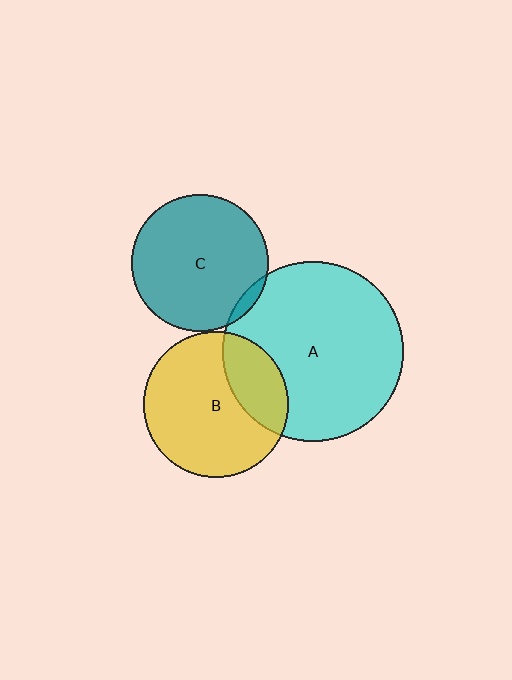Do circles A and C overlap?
Yes.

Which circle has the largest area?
Circle A (cyan).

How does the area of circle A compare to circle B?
Approximately 1.5 times.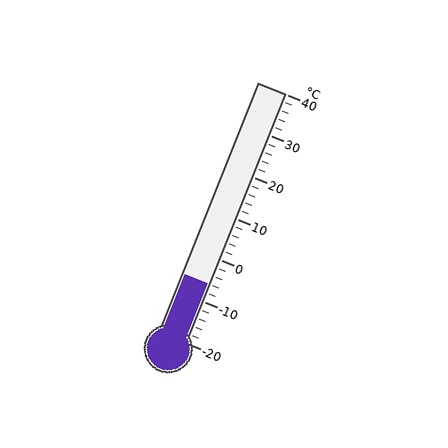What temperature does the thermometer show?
The thermometer shows approximately -6°C.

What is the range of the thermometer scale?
The thermometer scale ranges from -20°C to 40°C.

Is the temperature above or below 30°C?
The temperature is below 30°C.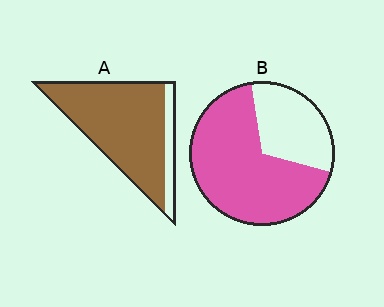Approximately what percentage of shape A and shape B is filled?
A is approximately 85% and B is approximately 70%.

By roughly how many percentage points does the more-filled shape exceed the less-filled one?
By roughly 15 percentage points (A over B).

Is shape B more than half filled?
Yes.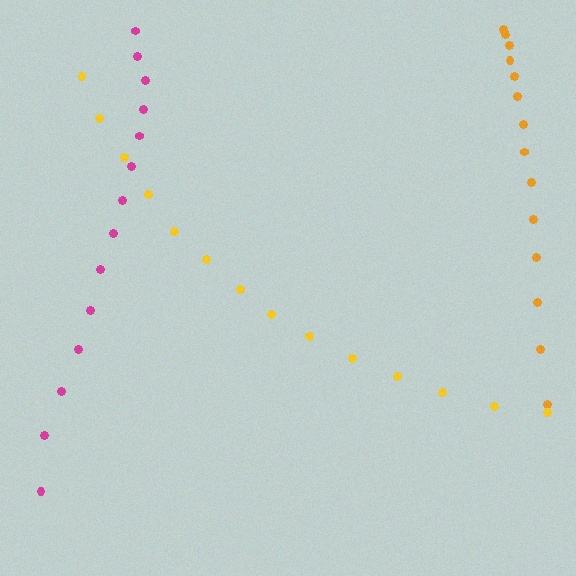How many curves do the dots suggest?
There are 3 distinct paths.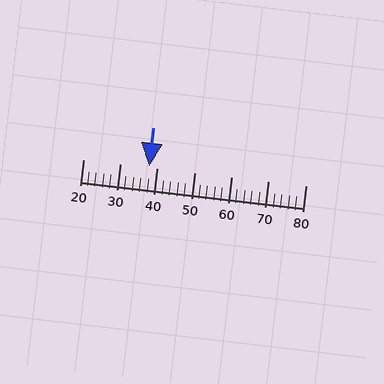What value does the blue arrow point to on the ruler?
The blue arrow points to approximately 38.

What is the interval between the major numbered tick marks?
The major tick marks are spaced 10 units apart.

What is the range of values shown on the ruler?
The ruler shows values from 20 to 80.